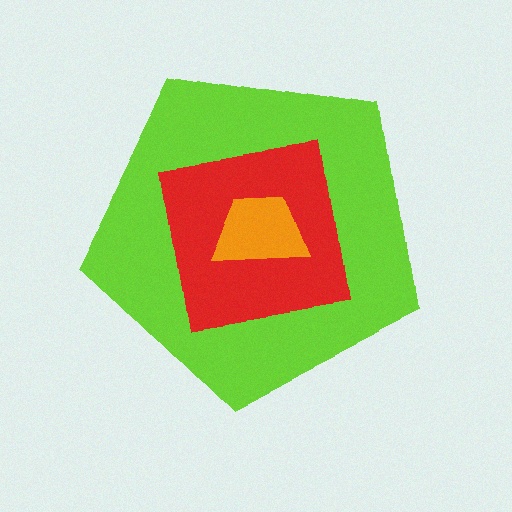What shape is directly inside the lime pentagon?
The red square.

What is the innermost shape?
The orange trapezoid.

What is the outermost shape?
The lime pentagon.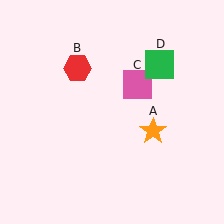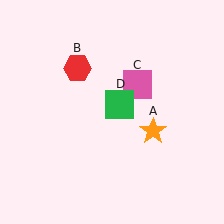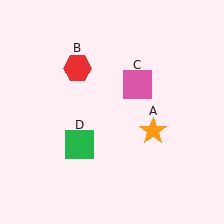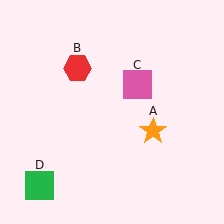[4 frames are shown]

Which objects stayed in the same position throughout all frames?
Orange star (object A) and red hexagon (object B) and pink square (object C) remained stationary.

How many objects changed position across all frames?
1 object changed position: green square (object D).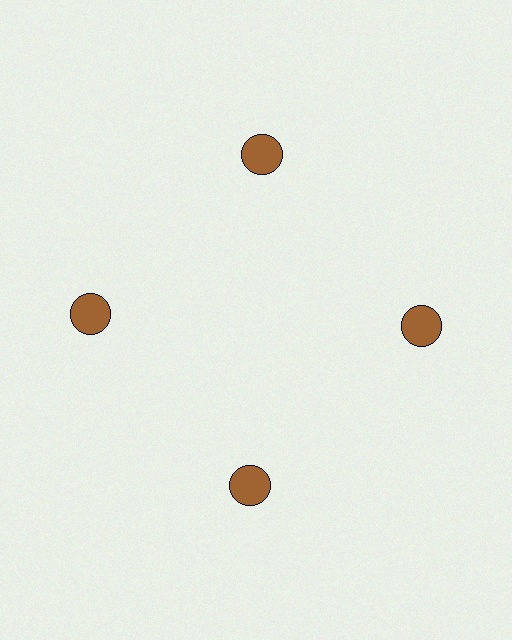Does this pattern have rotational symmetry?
Yes, this pattern has 4-fold rotational symmetry. It looks the same after rotating 90 degrees around the center.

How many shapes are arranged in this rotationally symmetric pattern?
There are 4 shapes, arranged in 4 groups of 1.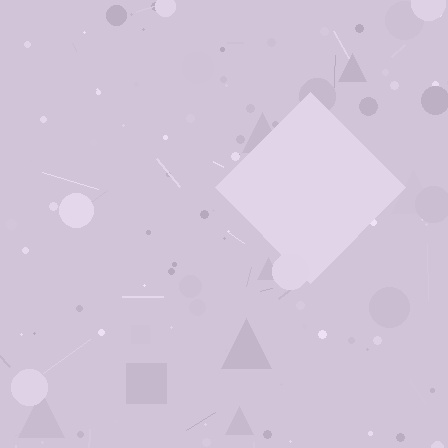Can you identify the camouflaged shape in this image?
The camouflaged shape is a diamond.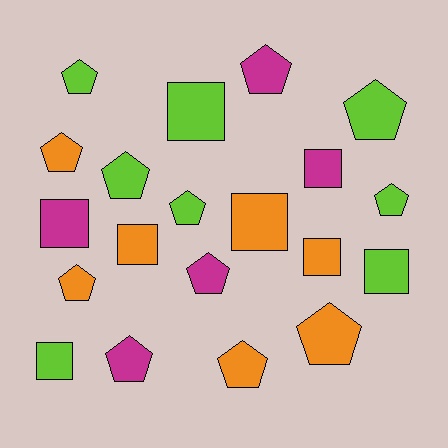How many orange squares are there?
There are 3 orange squares.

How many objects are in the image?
There are 20 objects.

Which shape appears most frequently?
Pentagon, with 12 objects.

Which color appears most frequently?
Lime, with 8 objects.